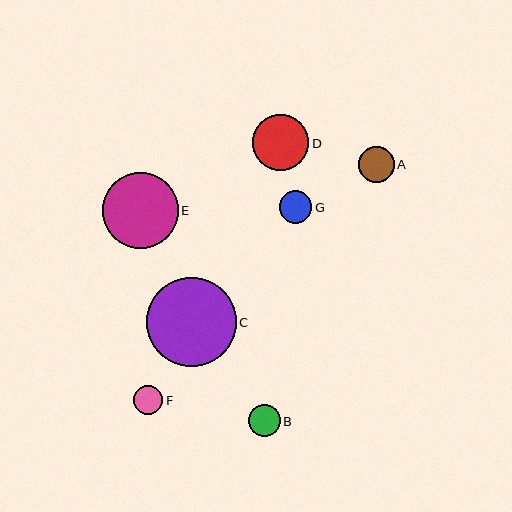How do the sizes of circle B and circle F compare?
Circle B and circle F are approximately the same size.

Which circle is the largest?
Circle C is the largest with a size of approximately 90 pixels.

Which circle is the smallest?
Circle F is the smallest with a size of approximately 29 pixels.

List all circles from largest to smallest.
From largest to smallest: C, E, D, A, G, B, F.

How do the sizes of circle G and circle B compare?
Circle G and circle B are approximately the same size.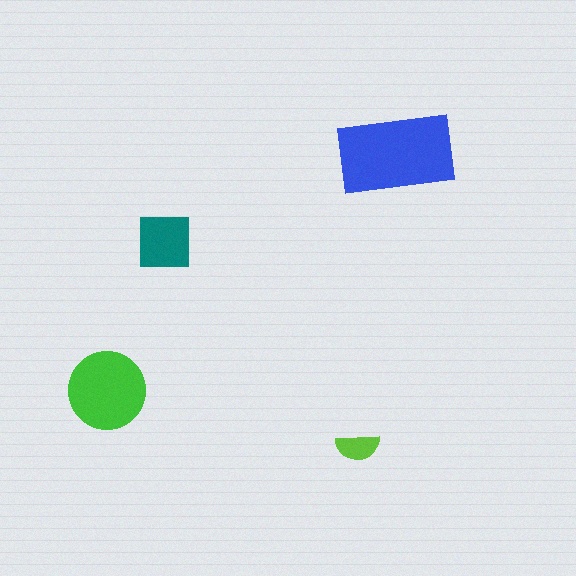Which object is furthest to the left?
The green circle is leftmost.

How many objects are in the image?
There are 4 objects in the image.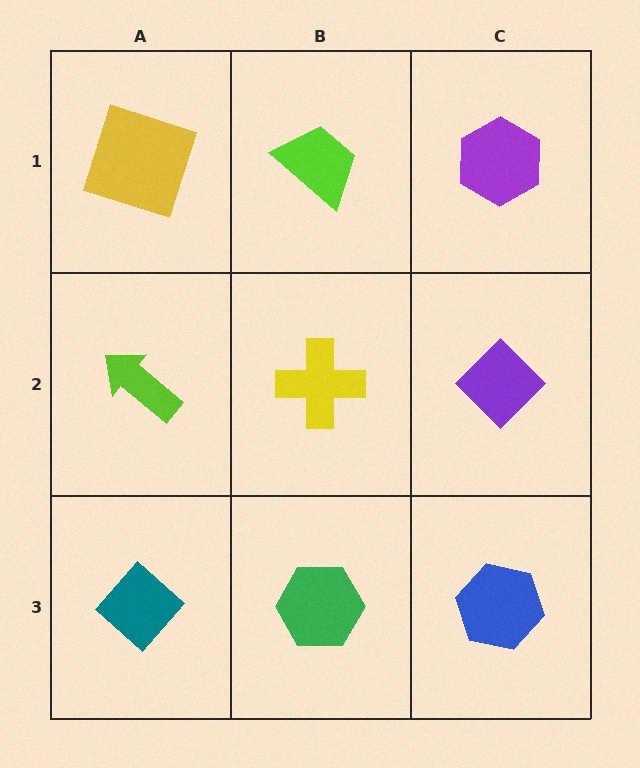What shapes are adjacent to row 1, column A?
A lime arrow (row 2, column A), a lime trapezoid (row 1, column B).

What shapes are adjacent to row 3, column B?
A yellow cross (row 2, column B), a teal diamond (row 3, column A), a blue hexagon (row 3, column C).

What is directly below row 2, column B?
A green hexagon.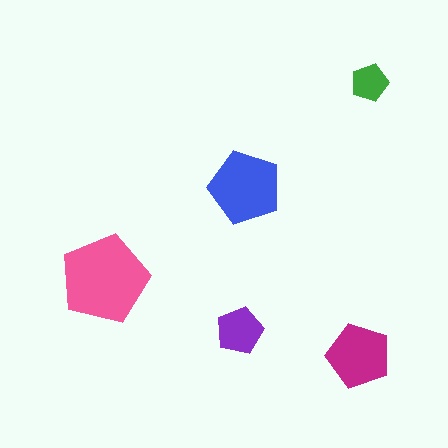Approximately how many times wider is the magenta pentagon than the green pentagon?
About 1.5 times wider.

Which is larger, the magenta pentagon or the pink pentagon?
The pink one.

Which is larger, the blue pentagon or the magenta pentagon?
The blue one.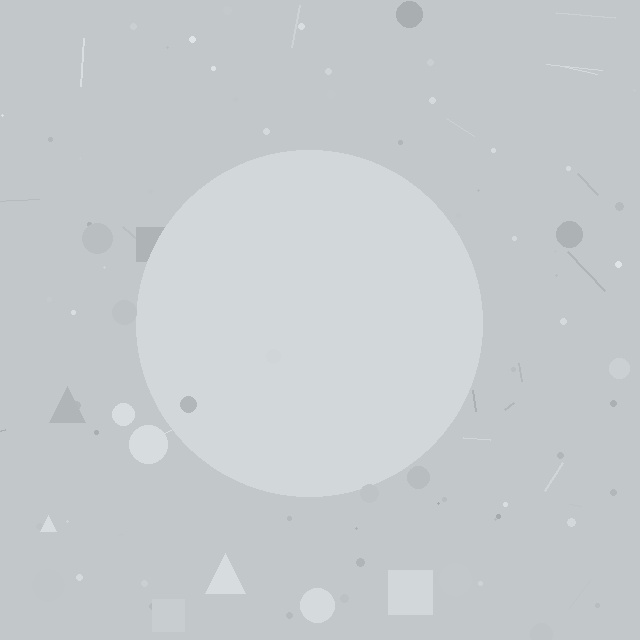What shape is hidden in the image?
A circle is hidden in the image.